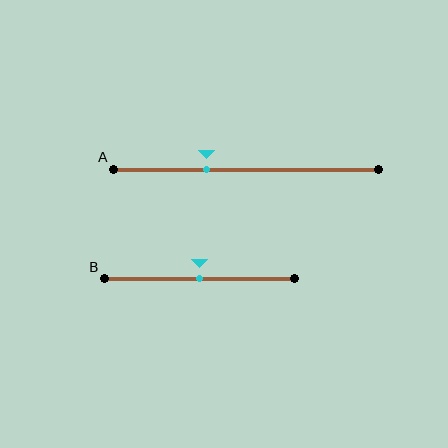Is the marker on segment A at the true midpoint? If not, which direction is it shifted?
No, the marker on segment A is shifted to the left by about 15% of the segment length.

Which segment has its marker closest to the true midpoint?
Segment B has its marker closest to the true midpoint.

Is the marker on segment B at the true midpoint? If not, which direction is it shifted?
Yes, the marker on segment B is at the true midpoint.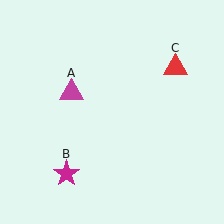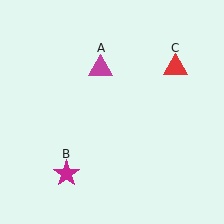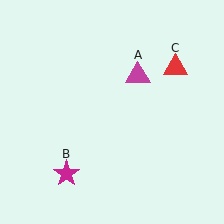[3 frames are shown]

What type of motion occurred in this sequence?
The magenta triangle (object A) rotated clockwise around the center of the scene.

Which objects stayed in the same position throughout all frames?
Magenta star (object B) and red triangle (object C) remained stationary.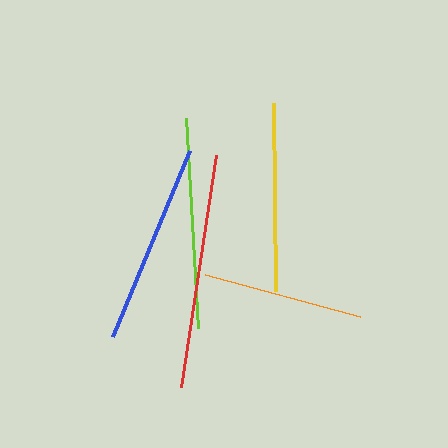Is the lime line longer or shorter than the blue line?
The lime line is longer than the blue line.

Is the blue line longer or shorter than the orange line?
The blue line is longer than the orange line.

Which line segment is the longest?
The red line is the longest at approximately 235 pixels.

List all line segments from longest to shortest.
From longest to shortest: red, lime, blue, yellow, orange.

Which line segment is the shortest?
The orange line is the shortest at approximately 161 pixels.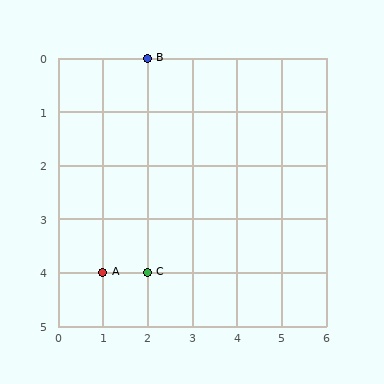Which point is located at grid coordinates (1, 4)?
Point A is at (1, 4).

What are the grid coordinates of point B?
Point B is at grid coordinates (2, 0).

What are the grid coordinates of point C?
Point C is at grid coordinates (2, 4).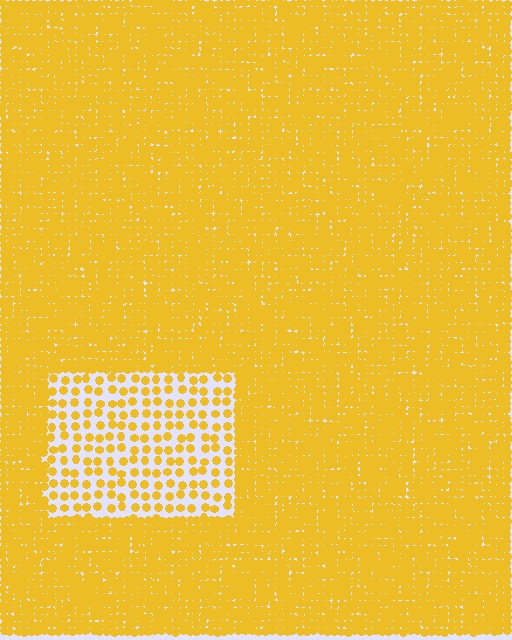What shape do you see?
I see a rectangle.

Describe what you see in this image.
The image contains small yellow elements arranged at two different densities. A rectangle-shaped region is visible where the elements are less densely packed than the surrounding area.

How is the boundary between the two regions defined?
The boundary is defined by a change in element density (approximately 2.9x ratio). All elements are the same color, size, and shape.